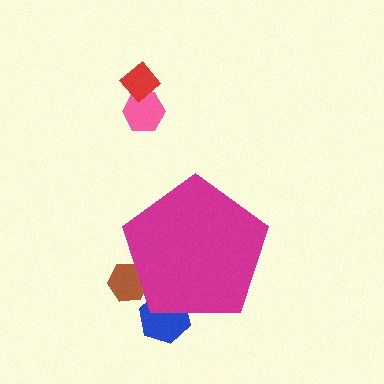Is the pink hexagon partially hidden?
No, the pink hexagon is fully visible.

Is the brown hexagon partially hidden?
Yes, the brown hexagon is partially hidden behind the magenta pentagon.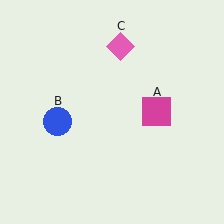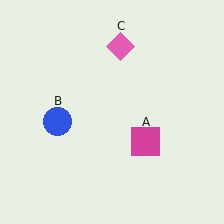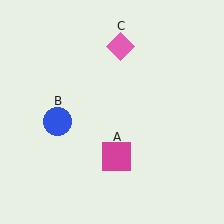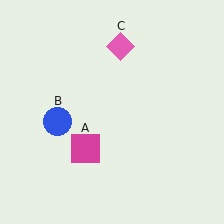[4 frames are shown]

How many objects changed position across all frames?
1 object changed position: magenta square (object A).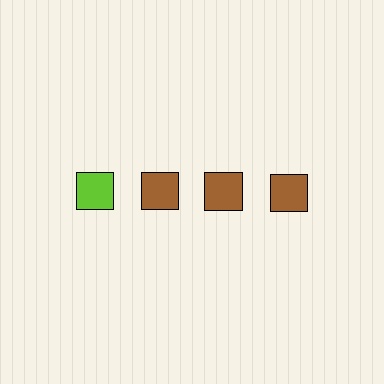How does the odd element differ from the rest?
It has a different color: lime instead of brown.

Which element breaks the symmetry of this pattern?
The lime square in the top row, leftmost column breaks the symmetry. All other shapes are brown squares.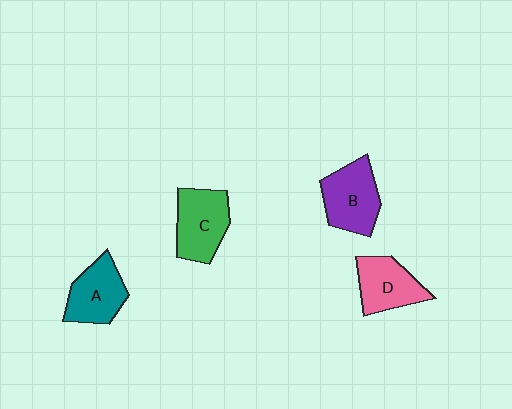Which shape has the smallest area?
Shape D (pink).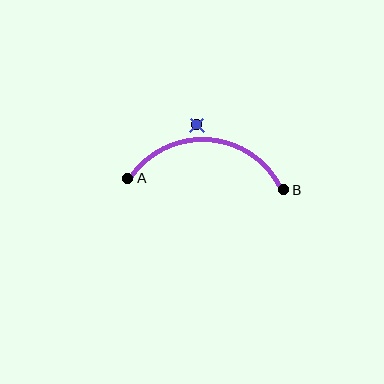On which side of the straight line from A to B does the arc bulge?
The arc bulges above the straight line connecting A and B.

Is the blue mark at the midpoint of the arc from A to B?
No — the blue mark does not lie on the arc at all. It sits slightly outside the curve.